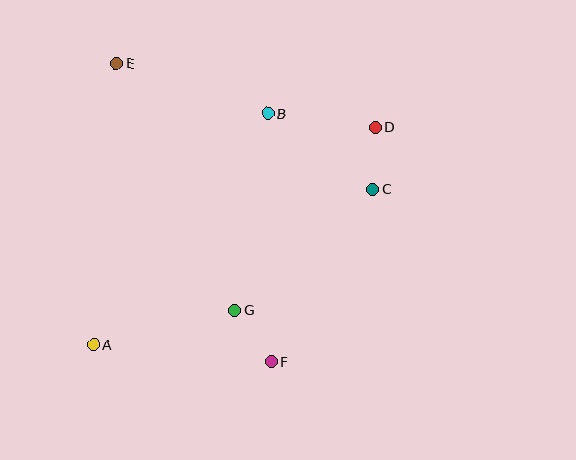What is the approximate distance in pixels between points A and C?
The distance between A and C is approximately 319 pixels.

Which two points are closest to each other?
Points C and D are closest to each other.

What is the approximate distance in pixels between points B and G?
The distance between B and G is approximately 200 pixels.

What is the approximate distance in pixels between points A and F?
The distance between A and F is approximately 178 pixels.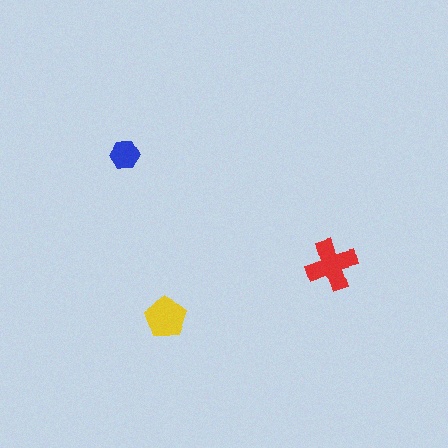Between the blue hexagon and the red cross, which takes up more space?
The red cross.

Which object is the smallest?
The blue hexagon.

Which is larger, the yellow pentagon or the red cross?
The red cross.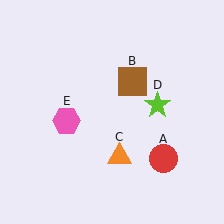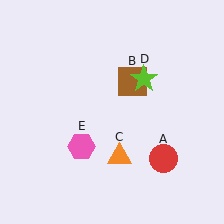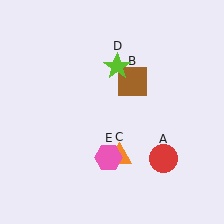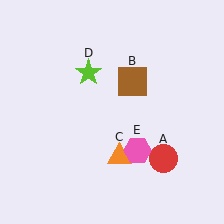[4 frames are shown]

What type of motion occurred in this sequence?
The lime star (object D), pink hexagon (object E) rotated counterclockwise around the center of the scene.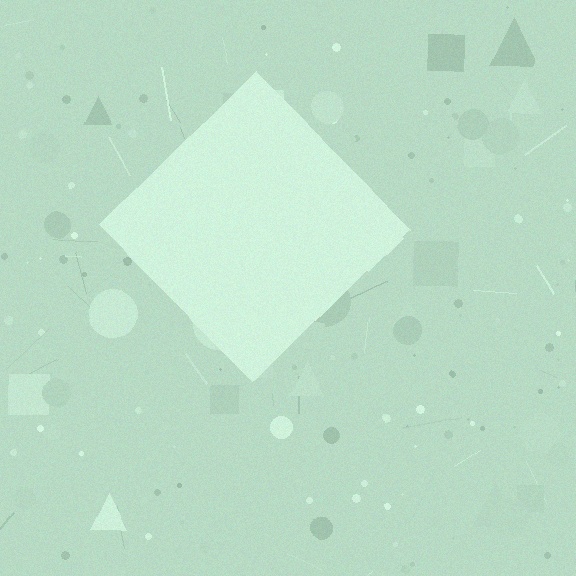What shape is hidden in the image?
A diamond is hidden in the image.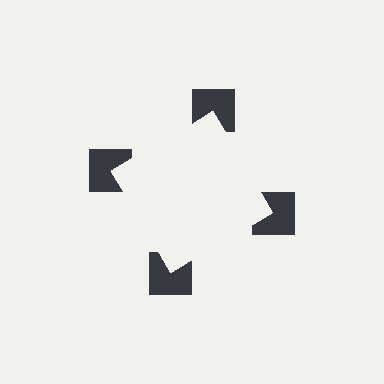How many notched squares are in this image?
There are 4 — one at each vertex of the illusory square.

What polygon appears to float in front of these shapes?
An illusory square — its edges are inferred from the aligned wedge cuts in the notched squares, not physically drawn.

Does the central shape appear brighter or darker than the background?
It typically appears slightly brighter than the background, even though no actual brightness change is drawn.